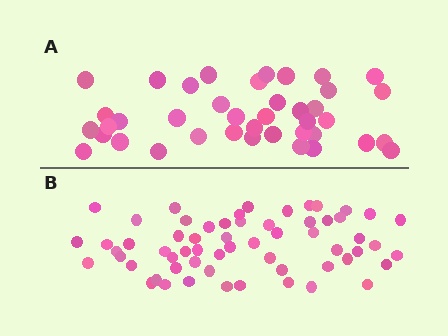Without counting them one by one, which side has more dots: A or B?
Region B (the bottom region) has more dots.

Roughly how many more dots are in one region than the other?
Region B has approximately 20 more dots than region A.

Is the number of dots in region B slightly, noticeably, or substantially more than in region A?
Region B has substantially more. The ratio is roughly 1.5 to 1.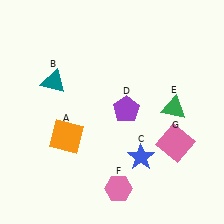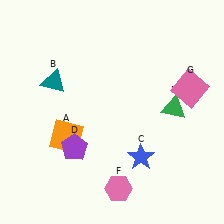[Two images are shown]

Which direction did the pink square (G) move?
The pink square (G) moved up.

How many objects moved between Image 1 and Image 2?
2 objects moved between the two images.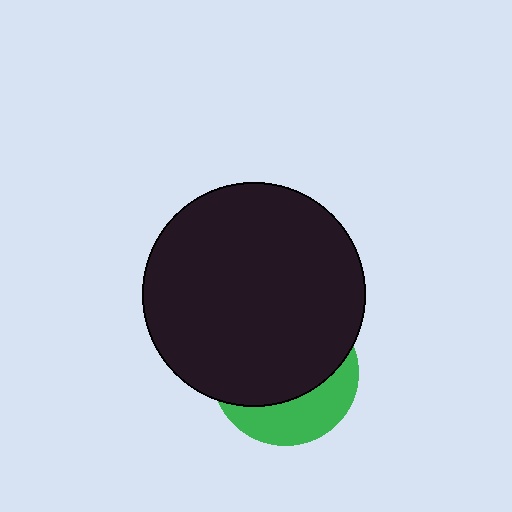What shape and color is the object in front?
The object in front is a black circle.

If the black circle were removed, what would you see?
You would see the complete green circle.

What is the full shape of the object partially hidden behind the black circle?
The partially hidden object is a green circle.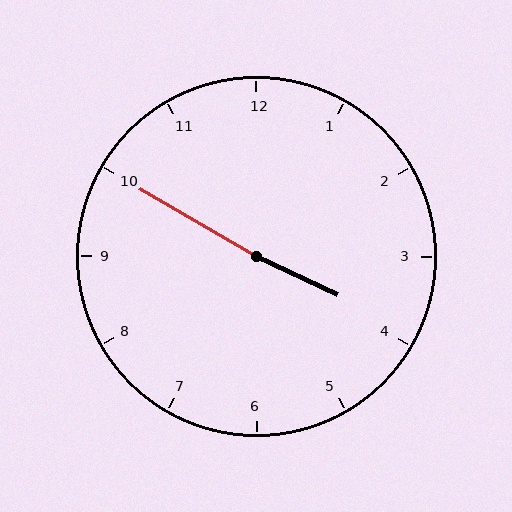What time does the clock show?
3:50.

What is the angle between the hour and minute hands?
Approximately 175 degrees.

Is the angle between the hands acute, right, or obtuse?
It is obtuse.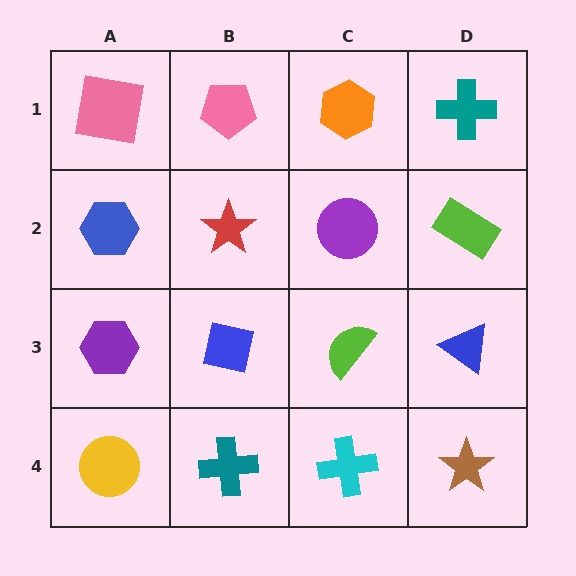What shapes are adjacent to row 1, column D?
A lime rectangle (row 2, column D), an orange hexagon (row 1, column C).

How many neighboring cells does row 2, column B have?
4.